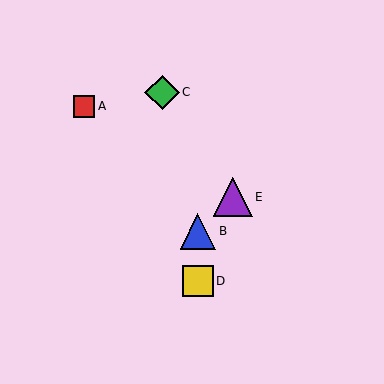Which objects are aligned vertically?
Objects B, D are aligned vertically.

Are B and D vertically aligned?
Yes, both are at x≈198.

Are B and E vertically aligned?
No, B is at x≈198 and E is at x≈233.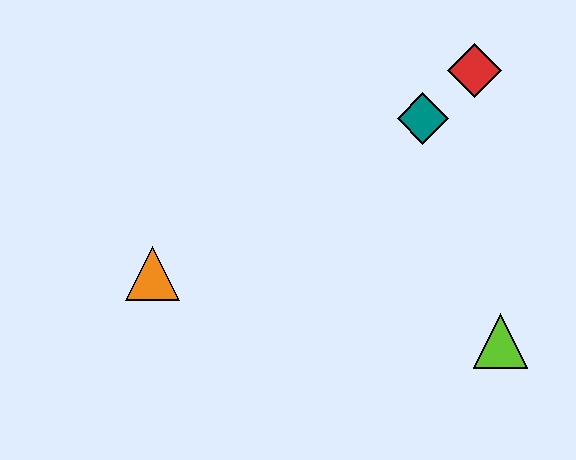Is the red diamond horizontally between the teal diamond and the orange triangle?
No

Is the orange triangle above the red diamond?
No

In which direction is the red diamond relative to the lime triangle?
The red diamond is above the lime triangle.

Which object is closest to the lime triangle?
The teal diamond is closest to the lime triangle.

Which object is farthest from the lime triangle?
The orange triangle is farthest from the lime triangle.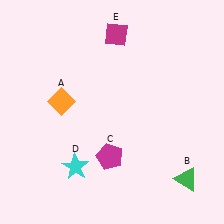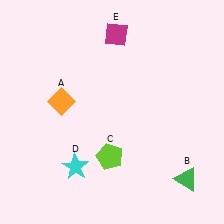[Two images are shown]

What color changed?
The pentagon (C) changed from magenta in Image 1 to lime in Image 2.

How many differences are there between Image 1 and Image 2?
There is 1 difference between the two images.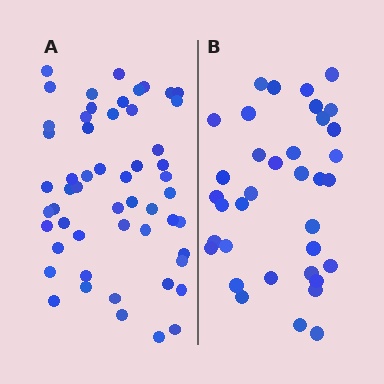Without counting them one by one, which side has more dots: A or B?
Region A (the left region) has more dots.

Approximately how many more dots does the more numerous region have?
Region A has approximately 20 more dots than region B.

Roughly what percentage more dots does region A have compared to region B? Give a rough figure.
About 50% more.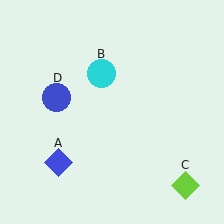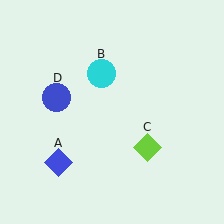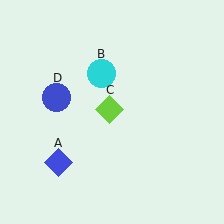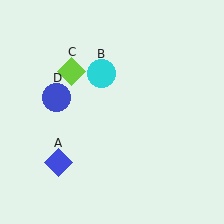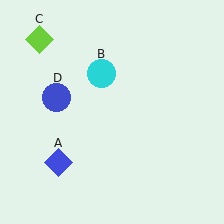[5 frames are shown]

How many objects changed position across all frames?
1 object changed position: lime diamond (object C).